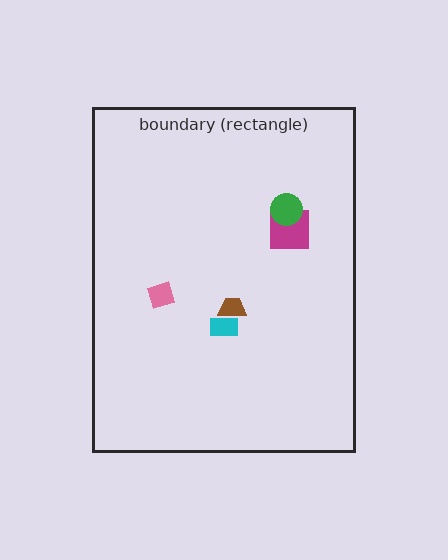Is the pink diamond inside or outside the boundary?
Inside.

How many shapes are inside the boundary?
5 inside, 0 outside.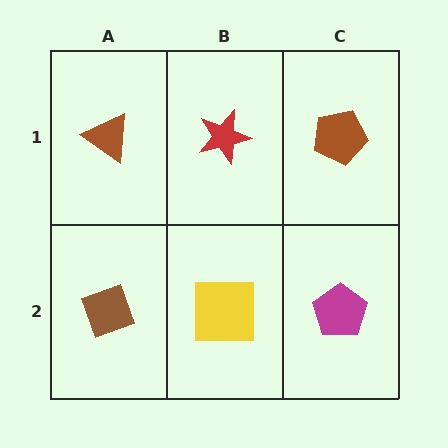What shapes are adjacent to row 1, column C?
A magenta pentagon (row 2, column C), a red star (row 1, column B).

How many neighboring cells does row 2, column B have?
3.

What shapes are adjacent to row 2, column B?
A red star (row 1, column B), a brown diamond (row 2, column A), a magenta pentagon (row 2, column C).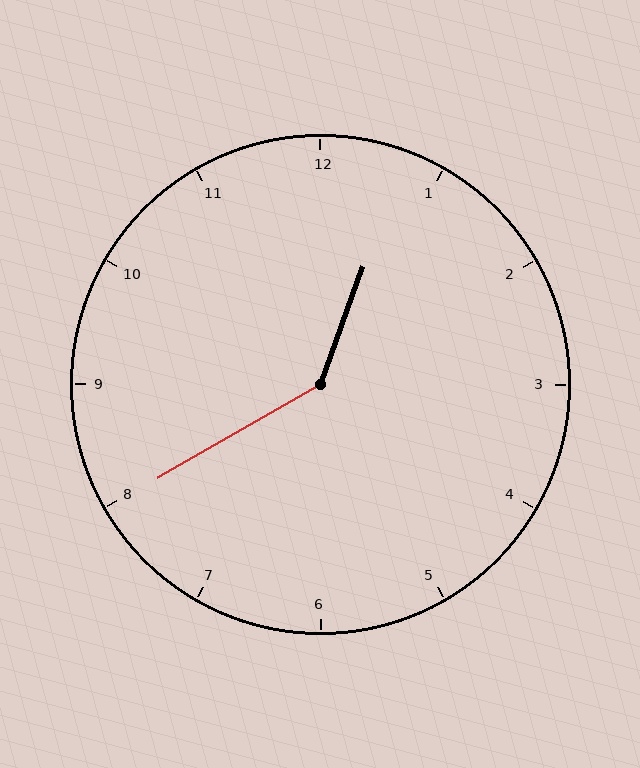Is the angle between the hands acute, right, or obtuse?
It is obtuse.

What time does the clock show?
12:40.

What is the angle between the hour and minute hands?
Approximately 140 degrees.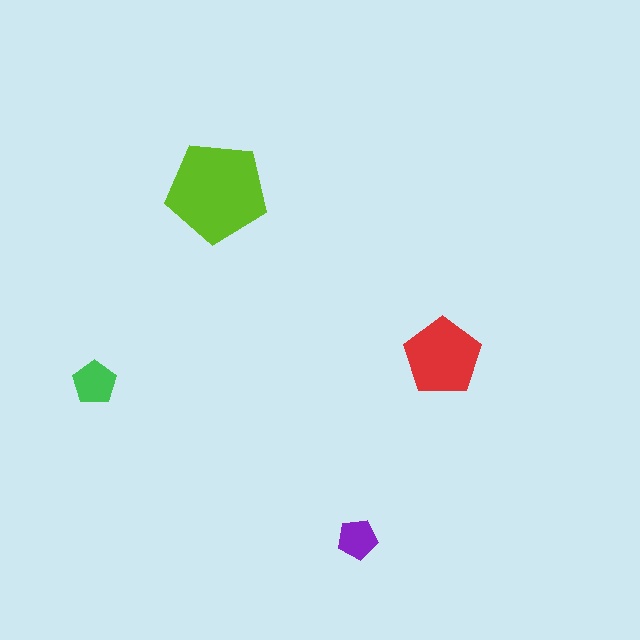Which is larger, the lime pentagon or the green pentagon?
The lime one.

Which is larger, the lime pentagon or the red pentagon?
The lime one.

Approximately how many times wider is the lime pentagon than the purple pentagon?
About 2.5 times wider.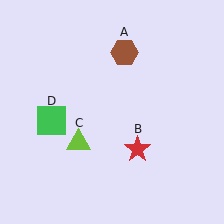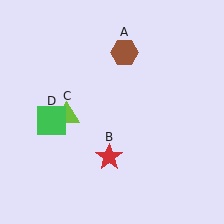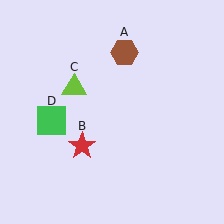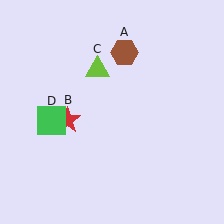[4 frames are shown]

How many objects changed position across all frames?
2 objects changed position: red star (object B), lime triangle (object C).